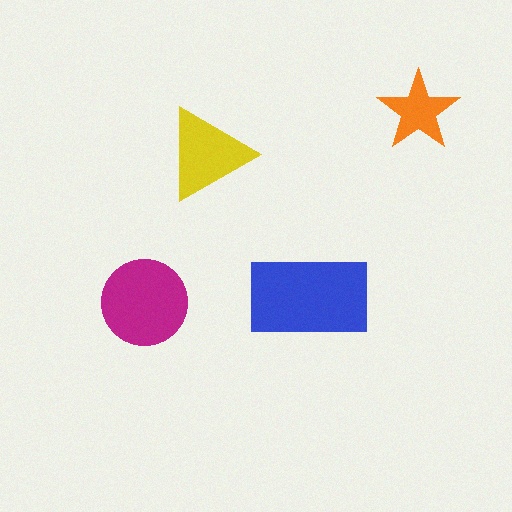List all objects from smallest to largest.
The orange star, the yellow triangle, the magenta circle, the blue rectangle.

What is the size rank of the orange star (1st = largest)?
4th.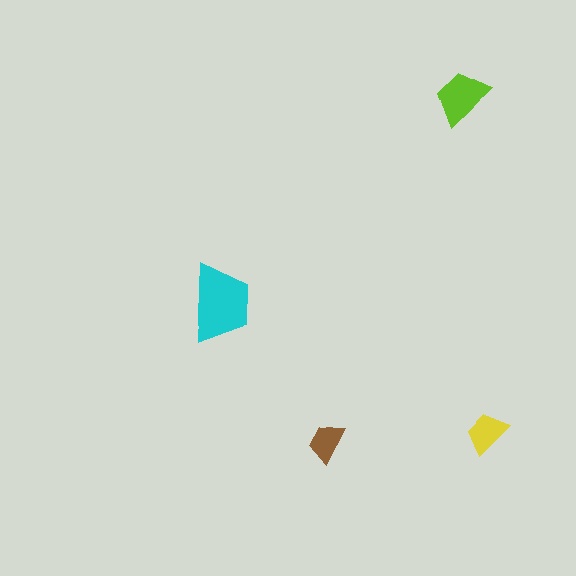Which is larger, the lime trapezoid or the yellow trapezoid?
The lime one.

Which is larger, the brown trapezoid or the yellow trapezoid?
The yellow one.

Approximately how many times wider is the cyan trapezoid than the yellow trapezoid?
About 2 times wider.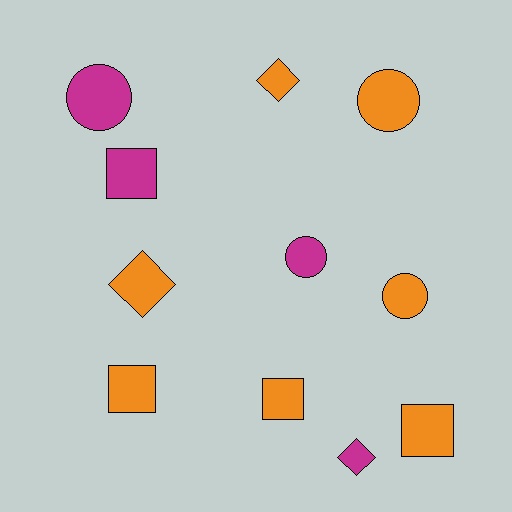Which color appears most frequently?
Orange, with 7 objects.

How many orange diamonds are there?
There are 2 orange diamonds.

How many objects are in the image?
There are 11 objects.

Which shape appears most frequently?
Square, with 4 objects.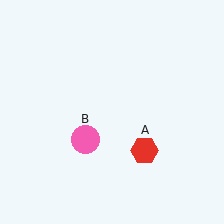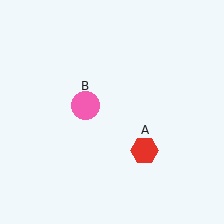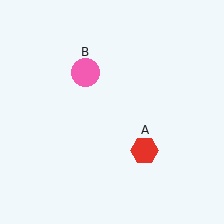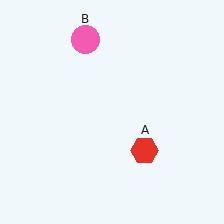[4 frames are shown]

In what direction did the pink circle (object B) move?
The pink circle (object B) moved up.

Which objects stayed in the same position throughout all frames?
Red hexagon (object A) remained stationary.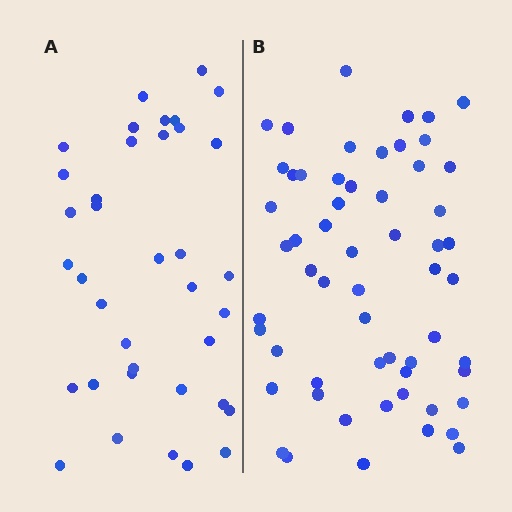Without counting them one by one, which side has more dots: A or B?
Region B (the right region) has more dots.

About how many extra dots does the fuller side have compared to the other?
Region B has approximately 20 more dots than region A.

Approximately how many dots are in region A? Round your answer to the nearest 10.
About 40 dots. (The exact count is 37, which rounds to 40.)